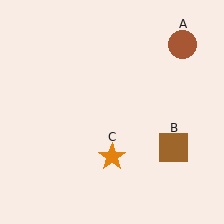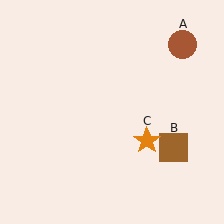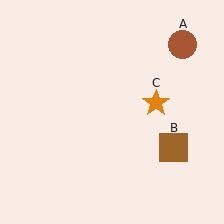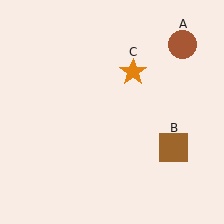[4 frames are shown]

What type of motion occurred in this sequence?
The orange star (object C) rotated counterclockwise around the center of the scene.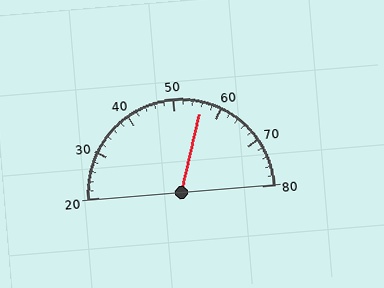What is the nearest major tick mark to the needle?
The nearest major tick mark is 60.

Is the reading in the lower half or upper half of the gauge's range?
The reading is in the upper half of the range (20 to 80).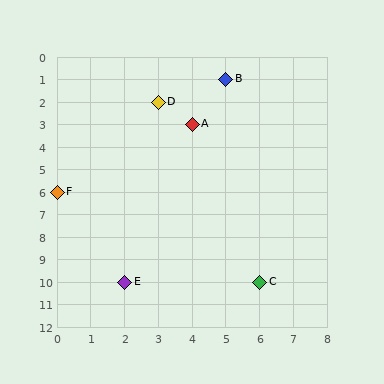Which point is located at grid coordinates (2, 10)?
Point E is at (2, 10).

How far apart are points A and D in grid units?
Points A and D are 1 column and 1 row apart (about 1.4 grid units diagonally).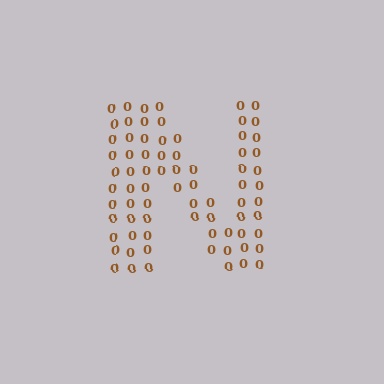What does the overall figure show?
The overall figure shows the letter N.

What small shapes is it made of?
It is made of small digit 0's.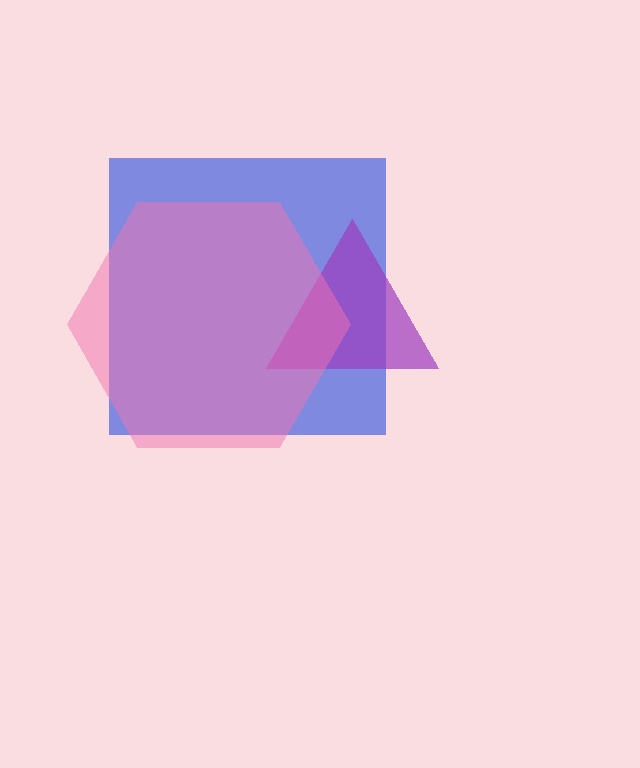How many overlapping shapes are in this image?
There are 3 overlapping shapes in the image.